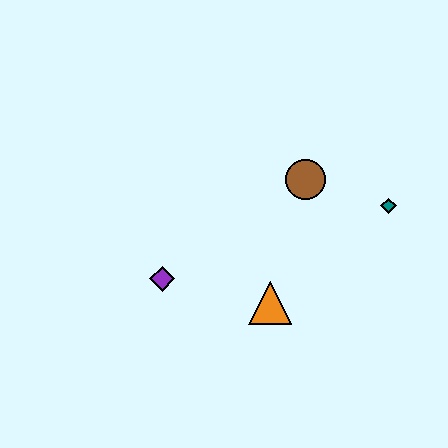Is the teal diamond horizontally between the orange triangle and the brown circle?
No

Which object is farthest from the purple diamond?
The teal diamond is farthest from the purple diamond.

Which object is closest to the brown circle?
The teal diamond is closest to the brown circle.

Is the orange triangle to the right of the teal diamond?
No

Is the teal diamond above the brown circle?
No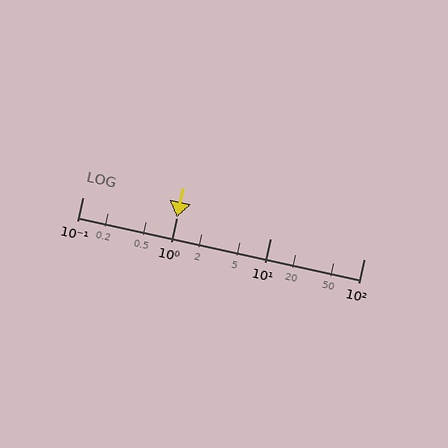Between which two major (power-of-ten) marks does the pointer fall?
The pointer is between 1 and 10.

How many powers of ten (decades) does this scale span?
The scale spans 3 decades, from 0.1 to 100.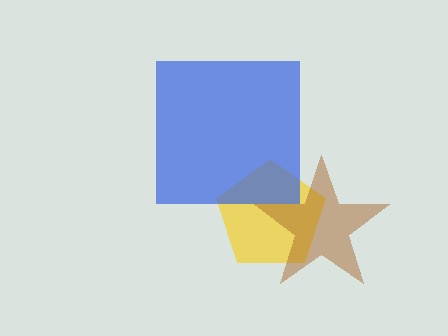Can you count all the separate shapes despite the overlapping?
Yes, there are 3 separate shapes.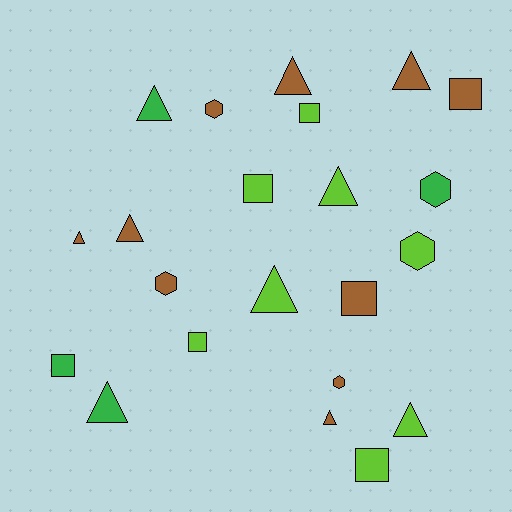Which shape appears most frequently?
Triangle, with 10 objects.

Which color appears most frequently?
Brown, with 10 objects.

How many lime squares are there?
There are 4 lime squares.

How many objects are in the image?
There are 22 objects.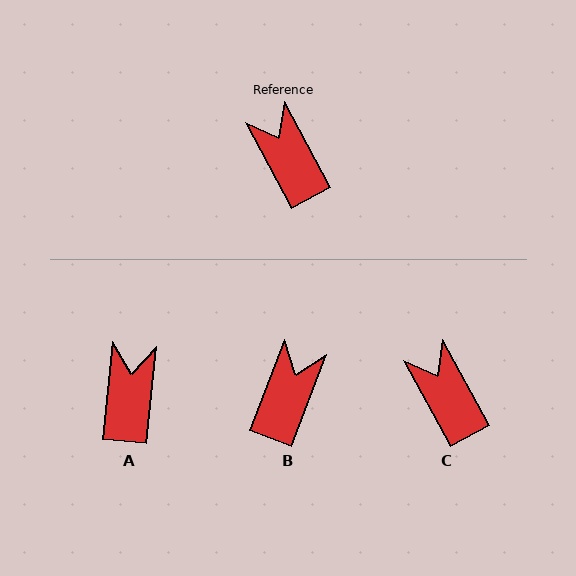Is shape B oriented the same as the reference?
No, it is off by about 49 degrees.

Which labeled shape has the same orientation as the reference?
C.